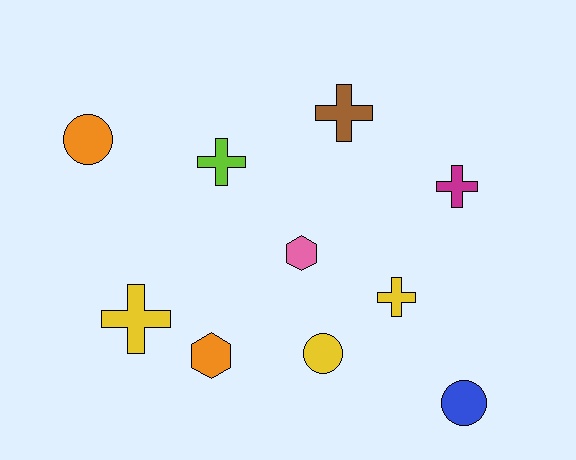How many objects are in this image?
There are 10 objects.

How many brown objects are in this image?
There is 1 brown object.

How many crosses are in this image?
There are 5 crosses.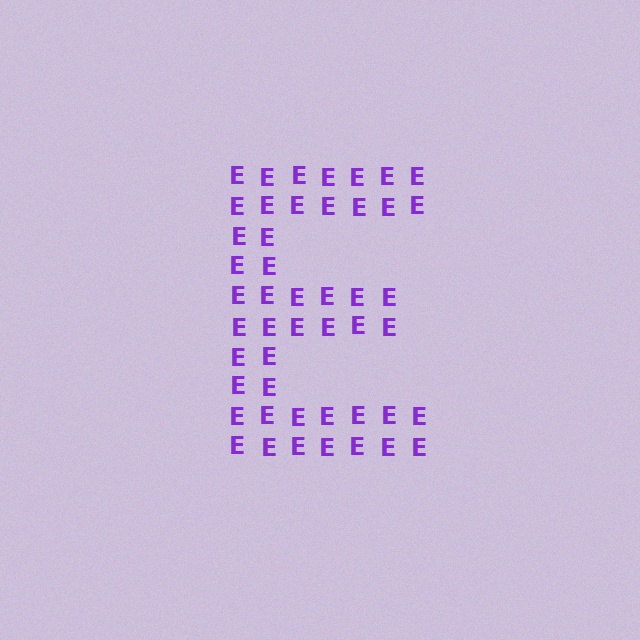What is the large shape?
The large shape is the letter E.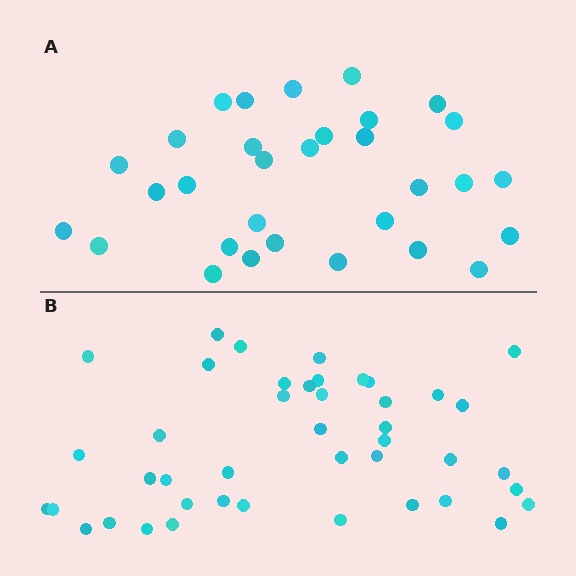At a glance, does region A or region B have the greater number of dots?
Region B (the bottom region) has more dots.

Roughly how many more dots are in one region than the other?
Region B has roughly 12 or so more dots than region A.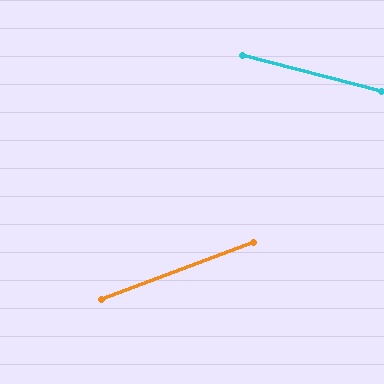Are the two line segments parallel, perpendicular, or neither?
Neither parallel nor perpendicular — they differ by about 35°.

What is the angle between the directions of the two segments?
Approximately 35 degrees.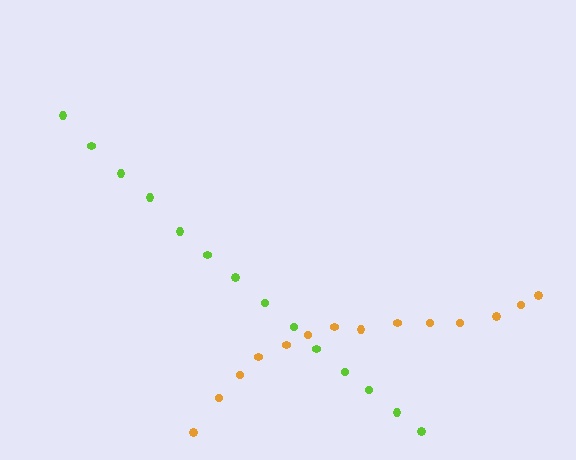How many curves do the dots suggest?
There are 2 distinct paths.